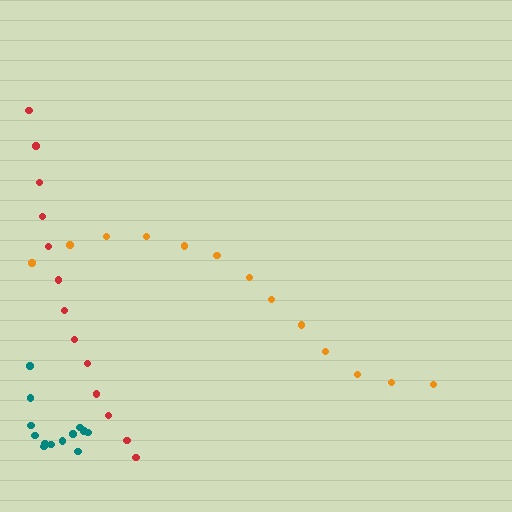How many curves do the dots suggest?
There are 3 distinct paths.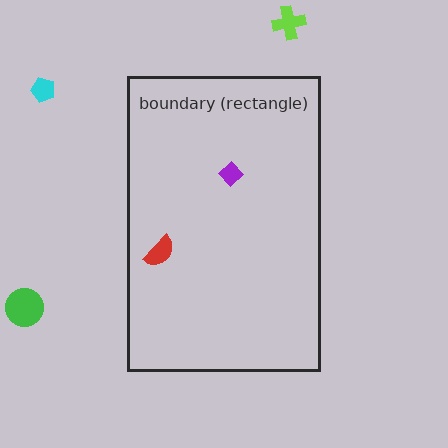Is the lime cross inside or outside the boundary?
Outside.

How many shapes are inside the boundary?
2 inside, 3 outside.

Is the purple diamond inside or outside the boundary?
Inside.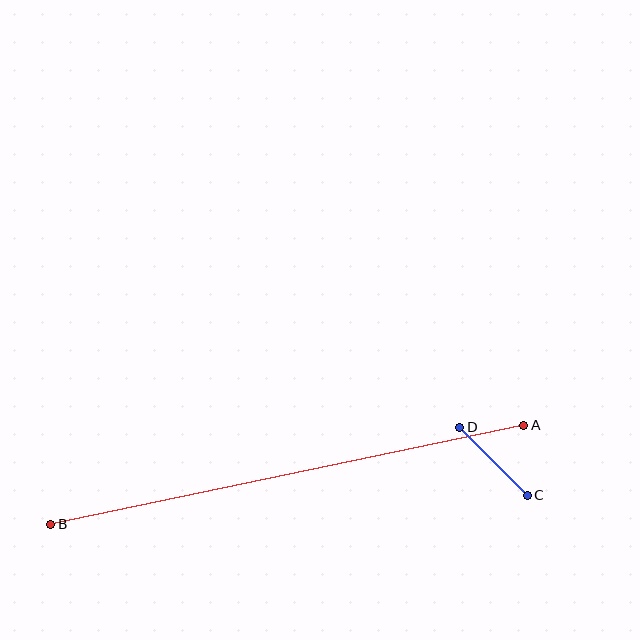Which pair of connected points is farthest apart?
Points A and B are farthest apart.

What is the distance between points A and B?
The distance is approximately 483 pixels.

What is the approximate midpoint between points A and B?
The midpoint is at approximately (287, 475) pixels.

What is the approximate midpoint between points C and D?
The midpoint is at approximately (494, 461) pixels.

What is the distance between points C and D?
The distance is approximately 96 pixels.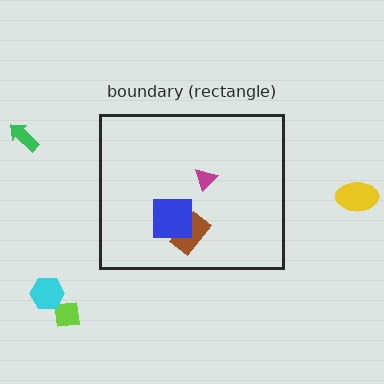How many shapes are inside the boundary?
3 inside, 4 outside.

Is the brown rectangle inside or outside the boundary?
Inside.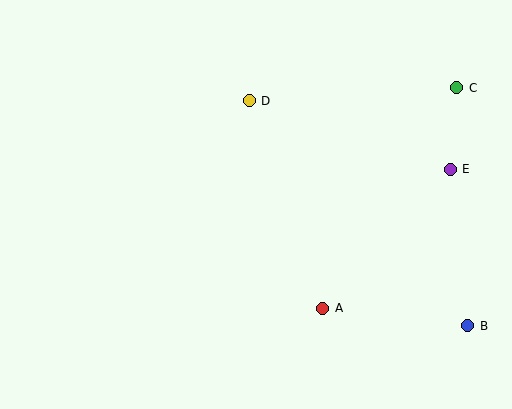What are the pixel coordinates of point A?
Point A is at (323, 308).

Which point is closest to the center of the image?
Point D at (249, 101) is closest to the center.